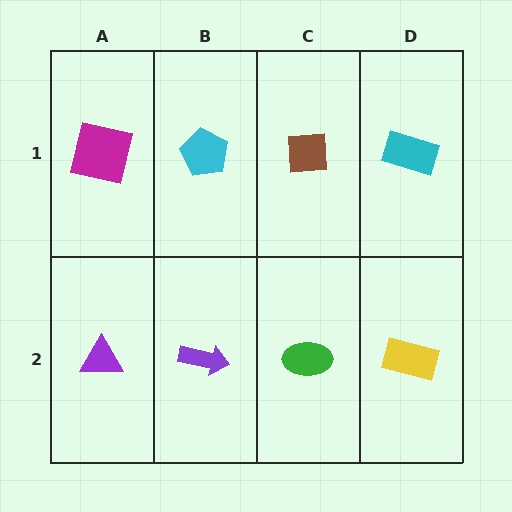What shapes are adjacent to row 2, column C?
A brown square (row 1, column C), a purple arrow (row 2, column B), a yellow rectangle (row 2, column D).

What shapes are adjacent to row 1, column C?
A green ellipse (row 2, column C), a cyan pentagon (row 1, column B), a cyan rectangle (row 1, column D).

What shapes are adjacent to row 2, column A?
A magenta square (row 1, column A), a purple arrow (row 2, column B).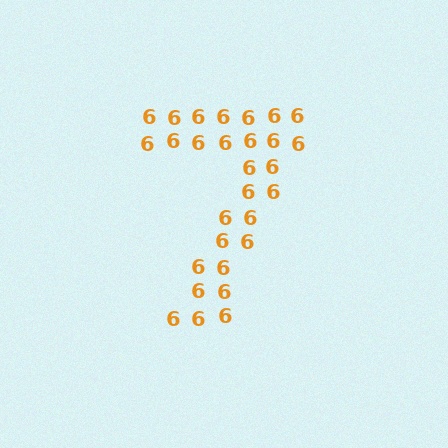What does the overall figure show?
The overall figure shows the digit 7.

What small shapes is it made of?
It is made of small digit 6's.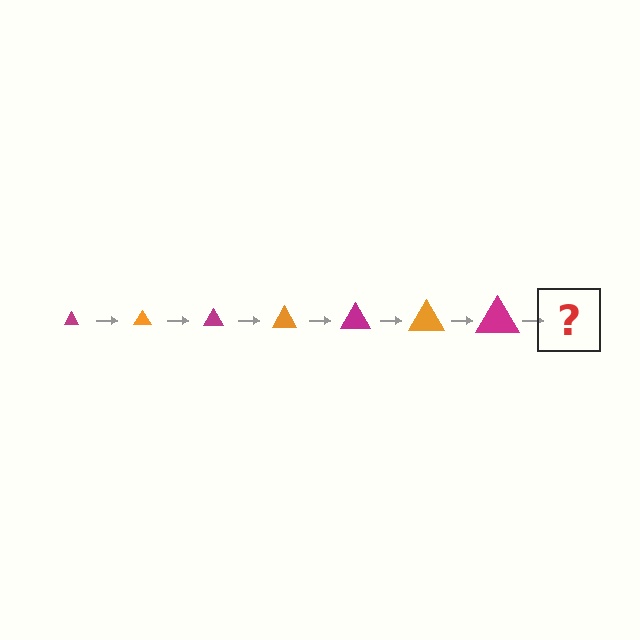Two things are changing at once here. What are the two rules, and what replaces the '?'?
The two rules are that the triangle grows larger each step and the color cycles through magenta and orange. The '?' should be an orange triangle, larger than the previous one.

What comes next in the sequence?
The next element should be an orange triangle, larger than the previous one.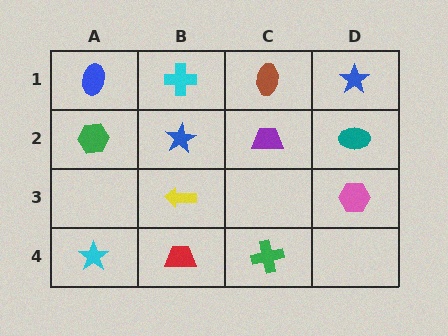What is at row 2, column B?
A blue star.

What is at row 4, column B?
A red trapezoid.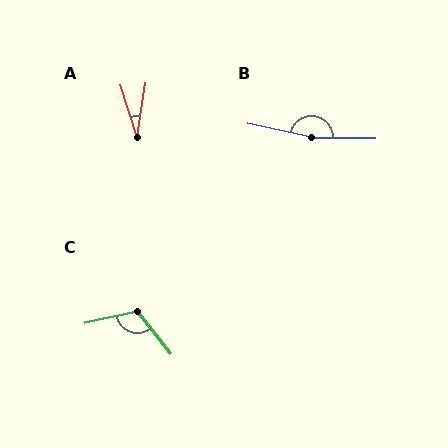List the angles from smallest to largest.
A (27°), C (116°), B (168°).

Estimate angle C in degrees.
Approximately 116 degrees.